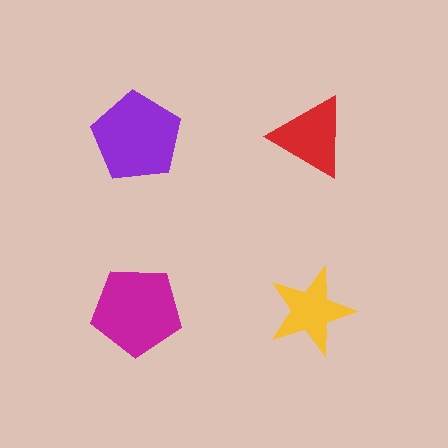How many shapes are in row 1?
2 shapes.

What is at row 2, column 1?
A magenta pentagon.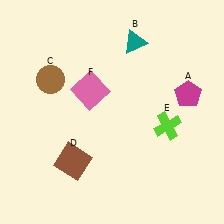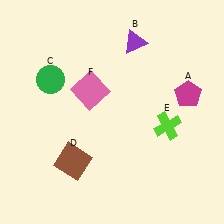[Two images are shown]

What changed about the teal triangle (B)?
In Image 1, B is teal. In Image 2, it changed to purple.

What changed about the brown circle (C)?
In Image 1, C is brown. In Image 2, it changed to green.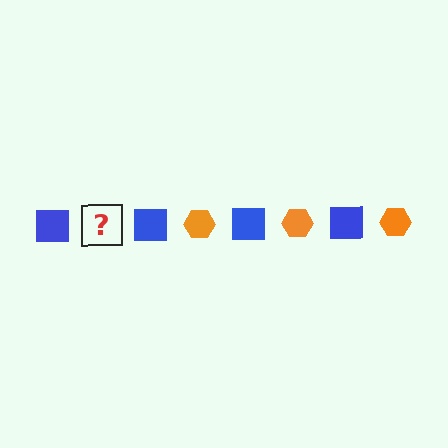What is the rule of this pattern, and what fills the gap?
The rule is that the pattern alternates between blue square and orange hexagon. The gap should be filled with an orange hexagon.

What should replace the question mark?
The question mark should be replaced with an orange hexagon.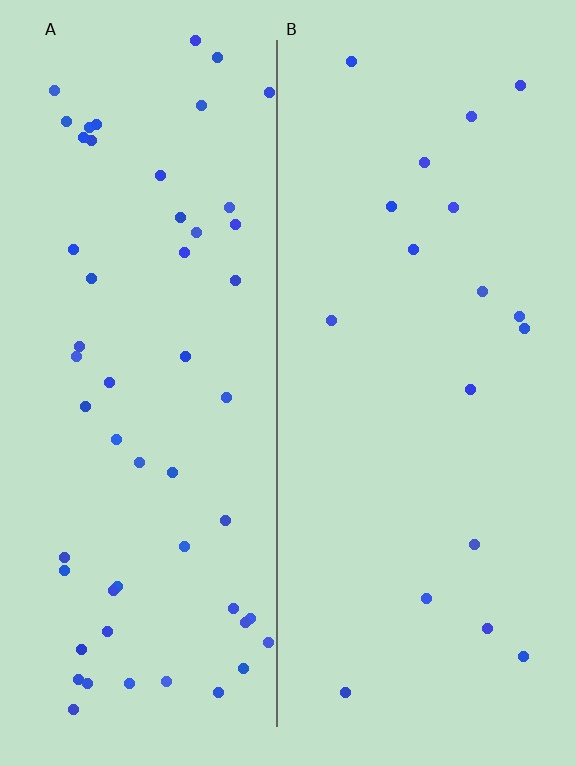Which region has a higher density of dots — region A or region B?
A (the left).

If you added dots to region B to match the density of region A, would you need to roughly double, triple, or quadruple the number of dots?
Approximately triple.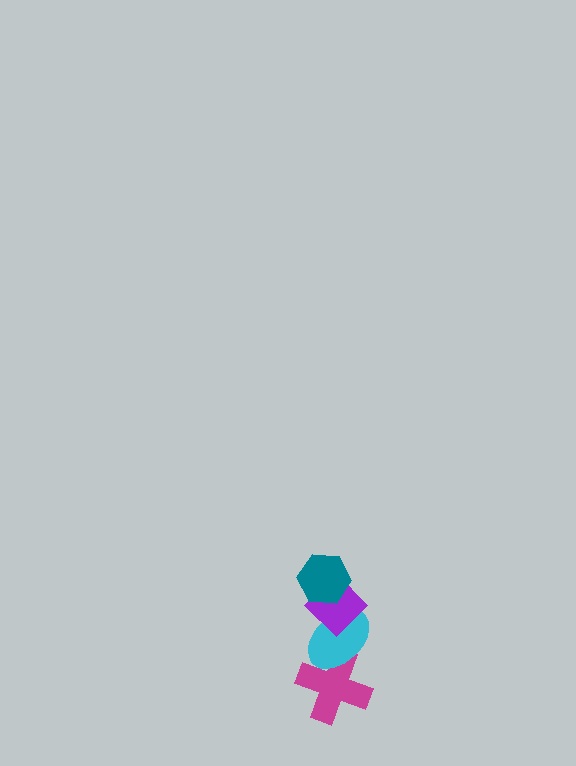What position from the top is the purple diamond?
The purple diamond is 2nd from the top.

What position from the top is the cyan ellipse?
The cyan ellipse is 3rd from the top.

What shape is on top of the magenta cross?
The cyan ellipse is on top of the magenta cross.